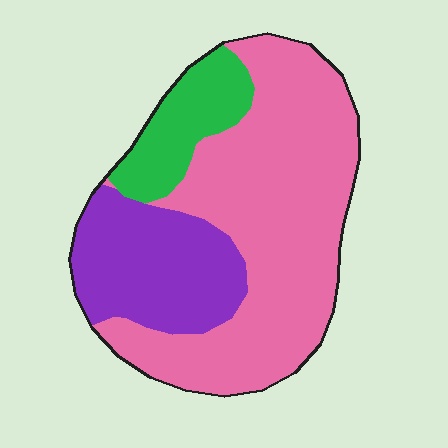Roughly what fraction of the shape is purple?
Purple covers about 25% of the shape.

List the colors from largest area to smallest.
From largest to smallest: pink, purple, green.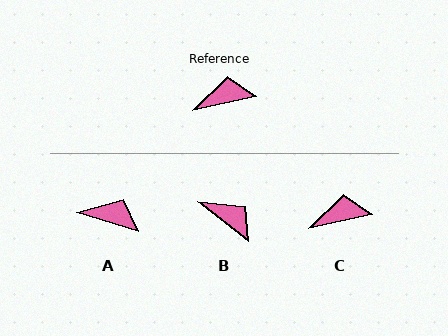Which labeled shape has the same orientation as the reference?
C.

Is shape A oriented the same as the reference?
No, it is off by about 29 degrees.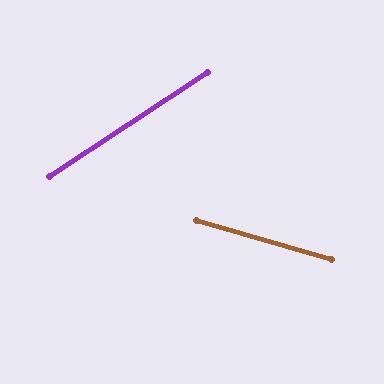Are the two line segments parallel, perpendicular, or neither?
Neither parallel nor perpendicular — they differ by about 49°.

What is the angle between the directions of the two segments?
Approximately 49 degrees.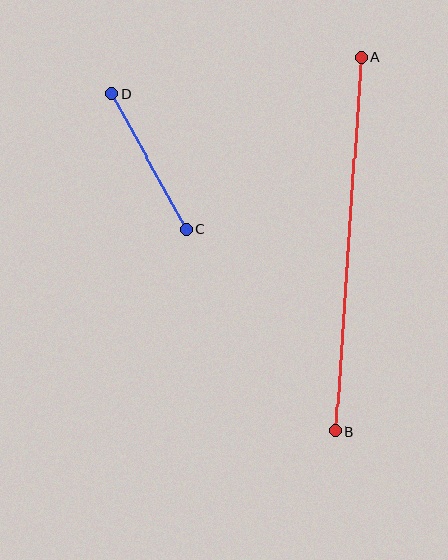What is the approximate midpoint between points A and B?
The midpoint is at approximately (348, 244) pixels.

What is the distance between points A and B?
The distance is approximately 375 pixels.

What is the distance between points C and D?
The distance is approximately 155 pixels.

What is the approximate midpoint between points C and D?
The midpoint is at approximately (149, 161) pixels.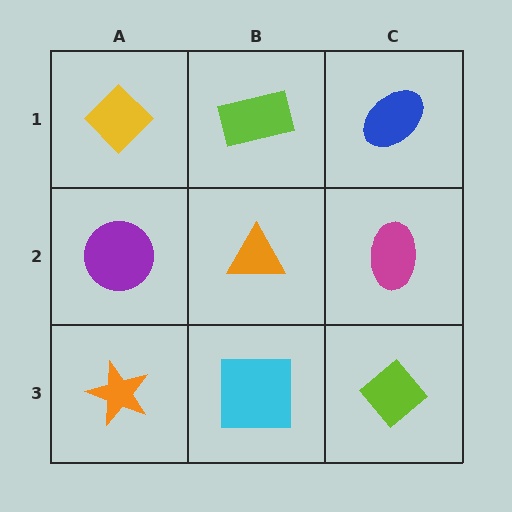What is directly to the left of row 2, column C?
An orange triangle.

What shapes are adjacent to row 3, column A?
A purple circle (row 2, column A), a cyan square (row 3, column B).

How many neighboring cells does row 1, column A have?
2.